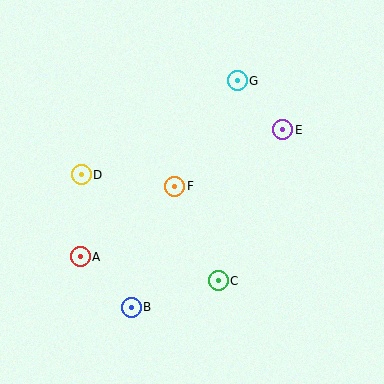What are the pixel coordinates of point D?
Point D is at (81, 175).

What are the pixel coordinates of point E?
Point E is at (283, 130).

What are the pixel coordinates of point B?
Point B is at (131, 307).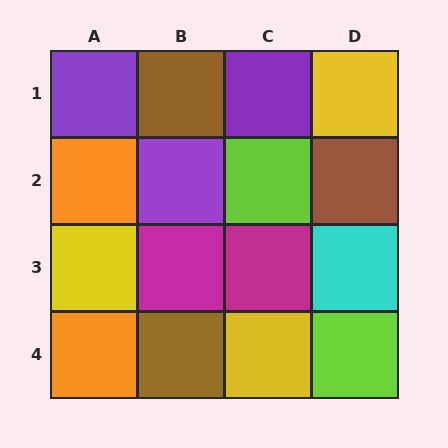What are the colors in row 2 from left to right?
Orange, purple, lime, brown.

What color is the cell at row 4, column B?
Brown.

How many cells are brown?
3 cells are brown.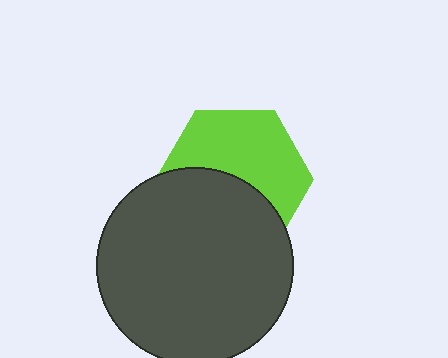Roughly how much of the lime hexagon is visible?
About half of it is visible (roughly 55%).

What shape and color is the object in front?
The object in front is a dark gray circle.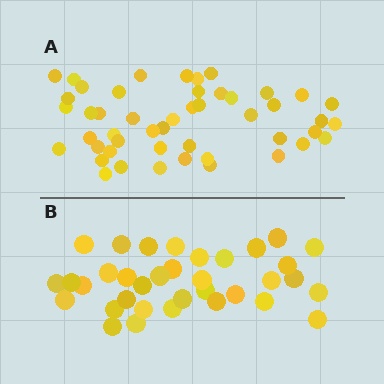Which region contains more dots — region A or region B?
Region A (the top region) has more dots.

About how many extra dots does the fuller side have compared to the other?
Region A has approximately 15 more dots than region B.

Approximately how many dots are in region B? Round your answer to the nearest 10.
About 40 dots. (The exact count is 35, which rounds to 40.)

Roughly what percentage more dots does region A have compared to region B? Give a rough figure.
About 35% more.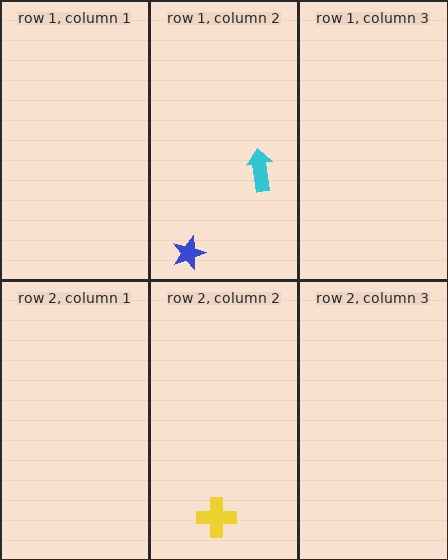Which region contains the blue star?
The row 1, column 2 region.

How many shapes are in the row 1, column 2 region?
2.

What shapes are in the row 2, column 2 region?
The yellow cross.